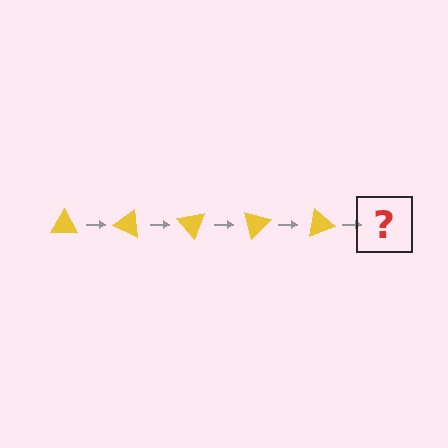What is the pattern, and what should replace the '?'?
The pattern is that the triangle rotates 25 degrees each step. The '?' should be a yellow triangle rotated 125 degrees.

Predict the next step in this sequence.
The next step is a yellow triangle rotated 125 degrees.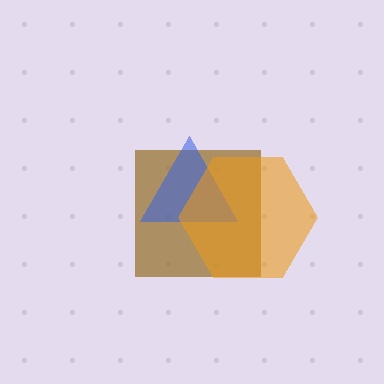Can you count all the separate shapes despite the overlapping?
Yes, there are 3 separate shapes.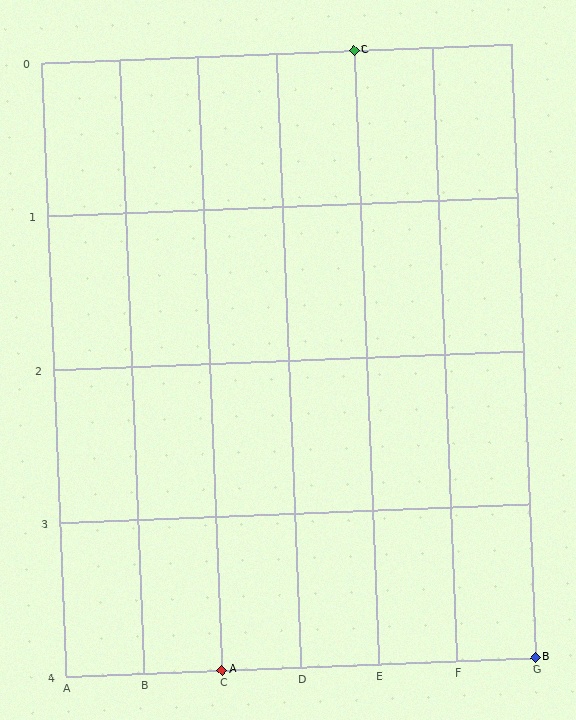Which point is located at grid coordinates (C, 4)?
Point A is at (C, 4).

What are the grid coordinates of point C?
Point C is at grid coordinates (E, 0).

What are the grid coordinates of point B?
Point B is at grid coordinates (G, 4).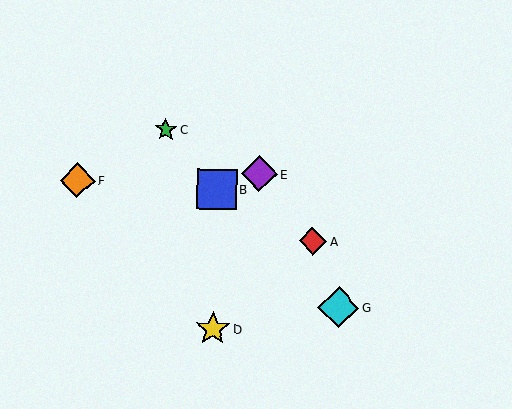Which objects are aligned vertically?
Objects B, D are aligned vertically.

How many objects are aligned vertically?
2 objects (B, D) are aligned vertically.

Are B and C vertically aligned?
No, B is at x≈217 and C is at x≈166.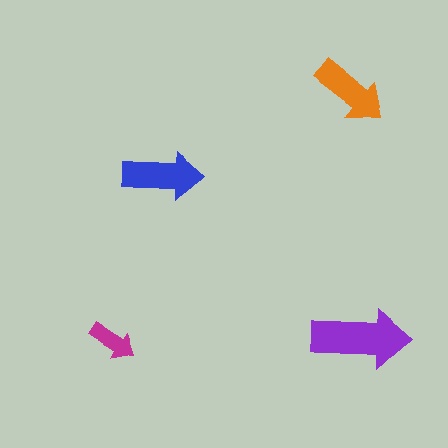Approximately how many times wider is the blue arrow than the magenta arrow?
About 1.5 times wider.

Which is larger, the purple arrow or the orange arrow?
The purple one.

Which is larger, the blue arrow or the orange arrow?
The blue one.